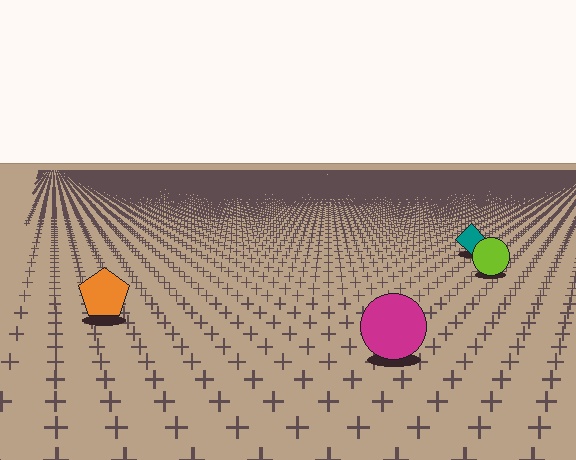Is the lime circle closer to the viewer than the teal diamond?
Yes. The lime circle is closer — you can tell from the texture gradient: the ground texture is coarser near it.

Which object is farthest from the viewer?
The teal diamond is farthest from the viewer. It appears smaller and the ground texture around it is denser.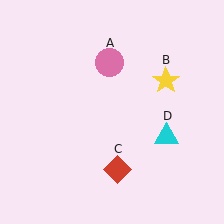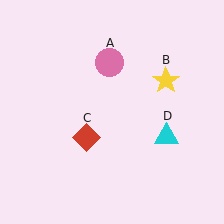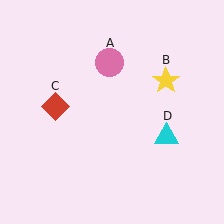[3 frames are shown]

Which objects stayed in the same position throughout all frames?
Pink circle (object A) and yellow star (object B) and cyan triangle (object D) remained stationary.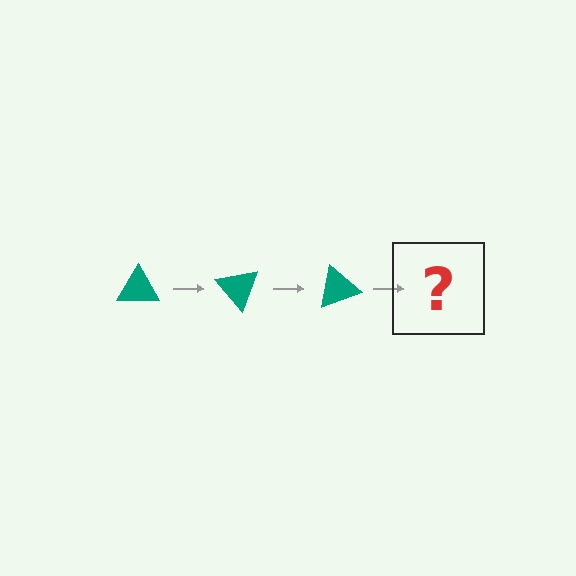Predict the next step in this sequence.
The next step is a teal triangle rotated 150 degrees.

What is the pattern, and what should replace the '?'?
The pattern is that the triangle rotates 50 degrees each step. The '?' should be a teal triangle rotated 150 degrees.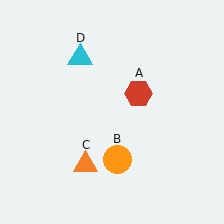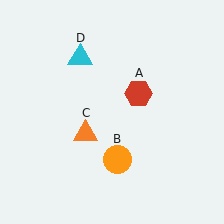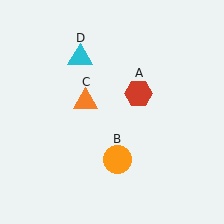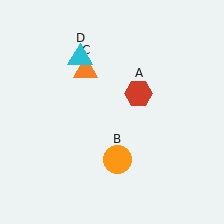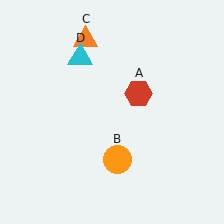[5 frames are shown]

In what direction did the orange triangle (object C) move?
The orange triangle (object C) moved up.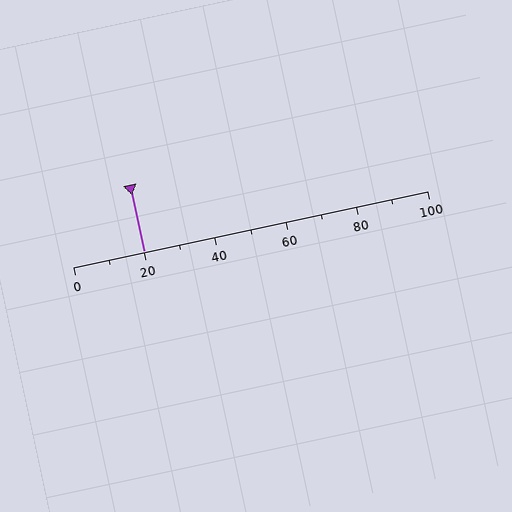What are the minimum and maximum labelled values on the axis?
The axis runs from 0 to 100.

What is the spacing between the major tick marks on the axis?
The major ticks are spaced 20 apart.